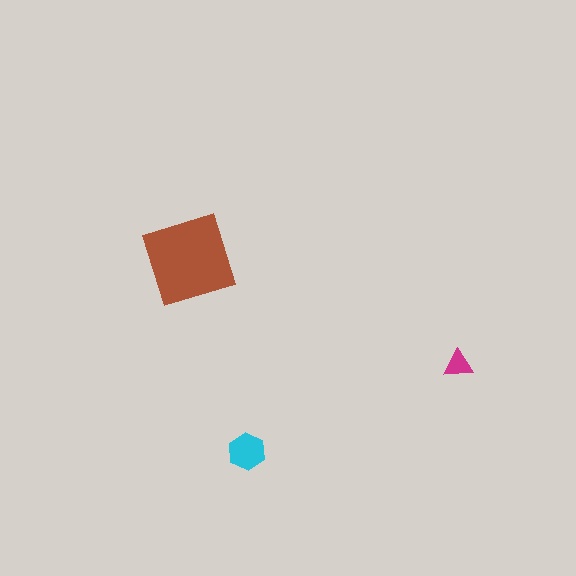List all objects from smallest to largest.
The magenta triangle, the cyan hexagon, the brown diamond.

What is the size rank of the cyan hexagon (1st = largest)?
2nd.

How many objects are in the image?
There are 3 objects in the image.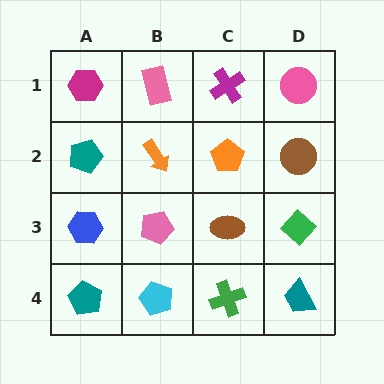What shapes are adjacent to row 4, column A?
A blue hexagon (row 3, column A), a cyan pentagon (row 4, column B).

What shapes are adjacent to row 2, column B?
A pink rectangle (row 1, column B), a pink pentagon (row 3, column B), a teal pentagon (row 2, column A), an orange pentagon (row 2, column C).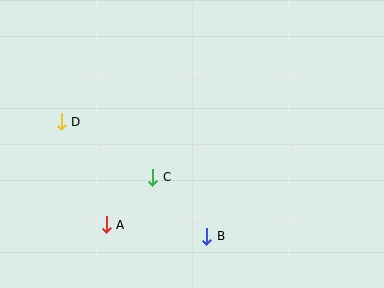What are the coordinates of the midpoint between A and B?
The midpoint between A and B is at (156, 230).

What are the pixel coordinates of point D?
Point D is at (61, 122).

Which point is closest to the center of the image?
Point C at (153, 177) is closest to the center.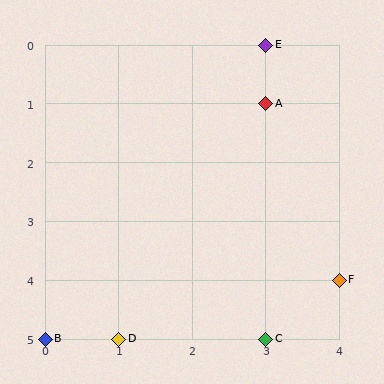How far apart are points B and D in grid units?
Points B and D are 1 column apart.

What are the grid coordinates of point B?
Point B is at grid coordinates (0, 5).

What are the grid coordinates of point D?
Point D is at grid coordinates (1, 5).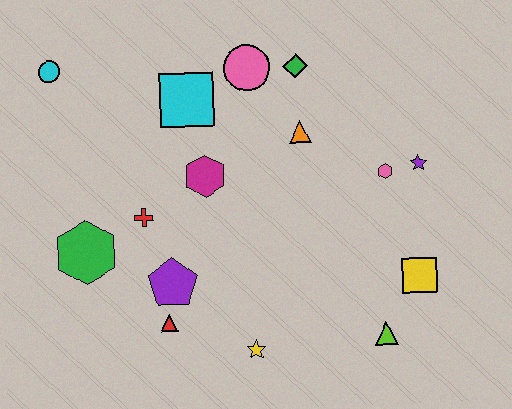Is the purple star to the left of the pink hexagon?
No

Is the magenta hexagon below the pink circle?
Yes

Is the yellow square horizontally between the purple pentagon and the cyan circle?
No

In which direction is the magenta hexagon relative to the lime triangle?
The magenta hexagon is to the left of the lime triangle.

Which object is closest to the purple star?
The pink hexagon is closest to the purple star.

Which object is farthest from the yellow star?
The cyan circle is farthest from the yellow star.